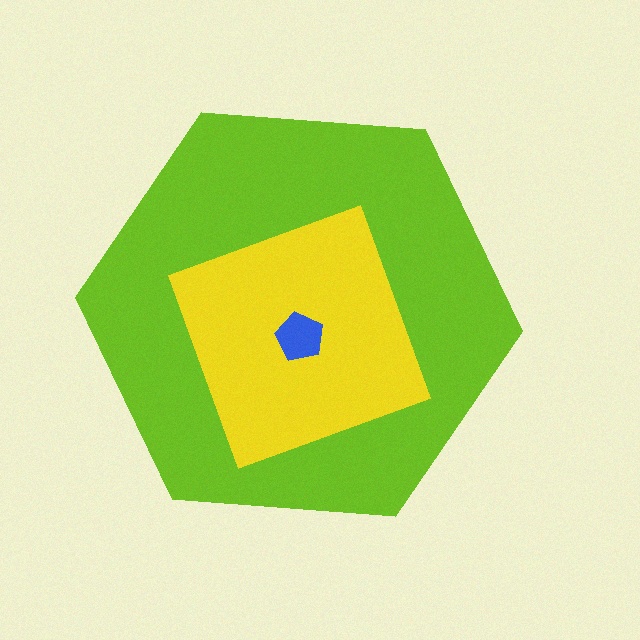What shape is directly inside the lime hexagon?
The yellow square.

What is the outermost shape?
The lime hexagon.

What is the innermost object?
The blue pentagon.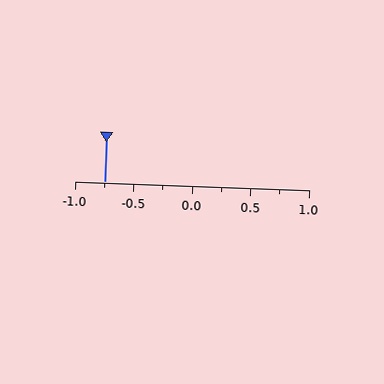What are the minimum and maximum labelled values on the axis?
The axis runs from -1.0 to 1.0.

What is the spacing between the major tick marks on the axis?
The major ticks are spaced 0.5 apart.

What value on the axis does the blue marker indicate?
The marker indicates approximately -0.75.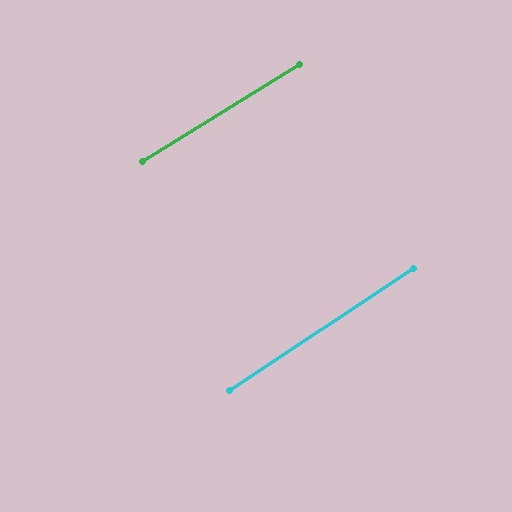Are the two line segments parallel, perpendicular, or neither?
Parallel — their directions differ by only 1.8°.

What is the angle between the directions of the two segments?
Approximately 2 degrees.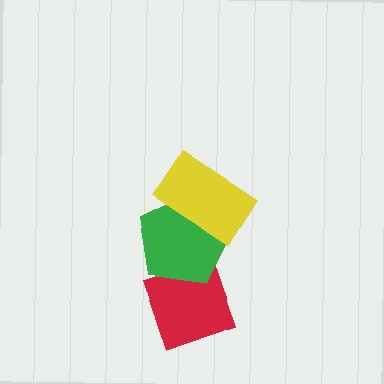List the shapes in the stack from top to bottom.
From top to bottom: the yellow rectangle, the green pentagon, the red diamond.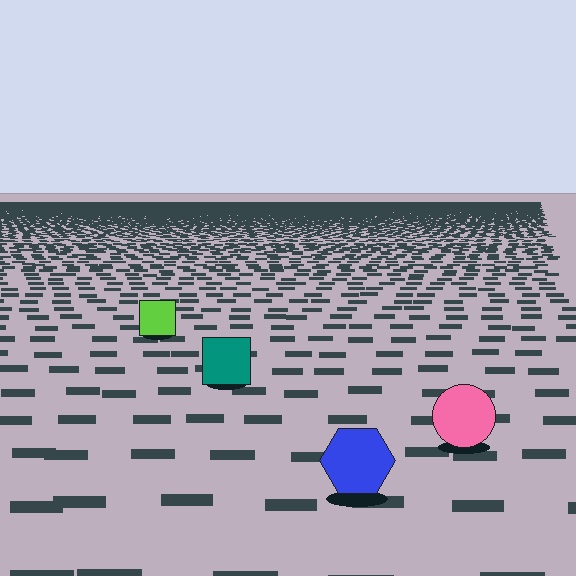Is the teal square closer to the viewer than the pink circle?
No. The pink circle is closer — you can tell from the texture gradient: the ground texture is coarser near it.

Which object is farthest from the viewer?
The lime square is farthest from the viewer. It appears smaller and the ground texture around it is denser.